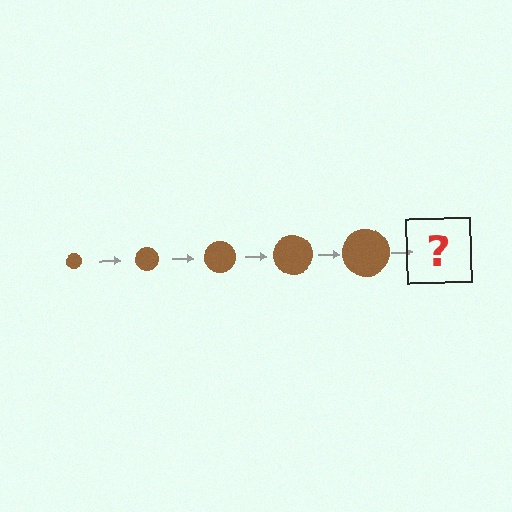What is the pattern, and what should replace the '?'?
The pattern is that the circle gets progressively larger each step. The '?' should be a brown circle, larger than the previous one.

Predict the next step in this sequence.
The next step is a brown circle, larger than the previous one.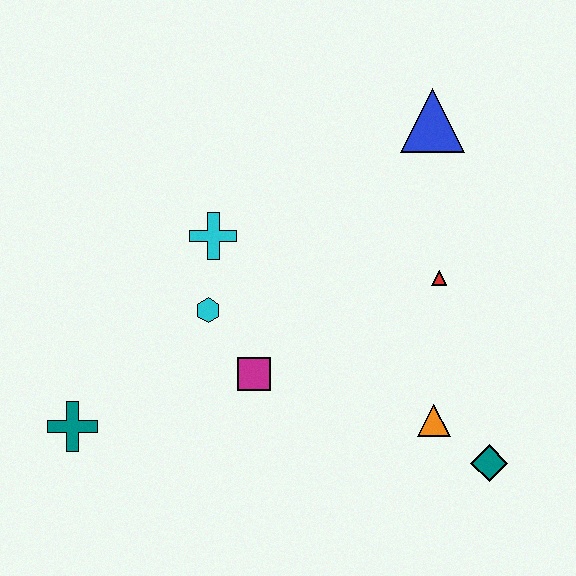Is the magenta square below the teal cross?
No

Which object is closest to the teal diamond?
The orange triangle is closest to the teal diamond.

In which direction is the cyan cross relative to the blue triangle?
The cyan cross is to the left of the blue triangle.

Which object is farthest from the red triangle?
The teal cross is farthest from the red triangle.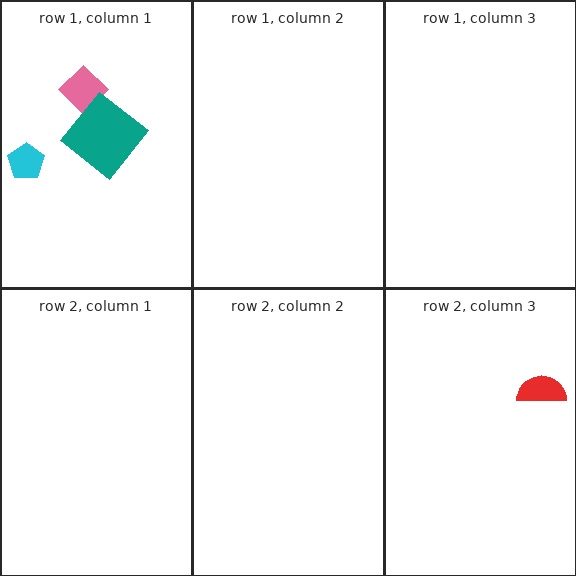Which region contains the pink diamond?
The row 1, column 1 region.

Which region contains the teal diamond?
The row 1, column 1 region.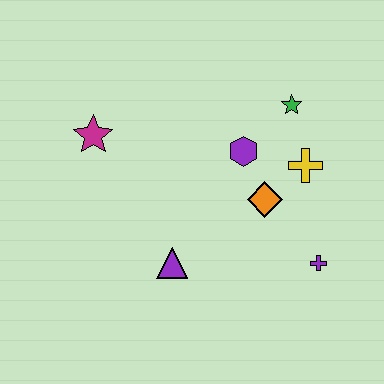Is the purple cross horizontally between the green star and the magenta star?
No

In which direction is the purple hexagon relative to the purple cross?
The purple hexagon is above the purple cross.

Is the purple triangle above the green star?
No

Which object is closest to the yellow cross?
The orange diamond is closest to the yellow cross.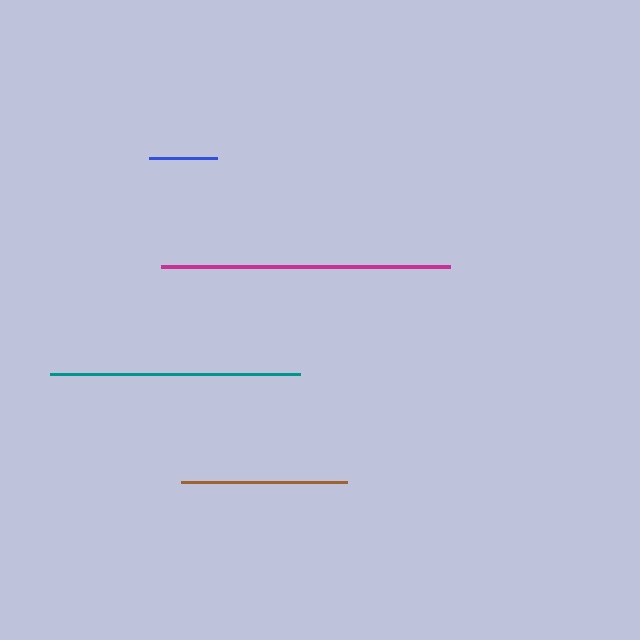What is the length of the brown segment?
The brown segment is approximately 166 pixels long.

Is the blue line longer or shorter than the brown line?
The brown line is longer than the blue line.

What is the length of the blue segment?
The blue segment is approximately 68 pixels long.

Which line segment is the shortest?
The blue line is the shortest at approximately 68 pixels.